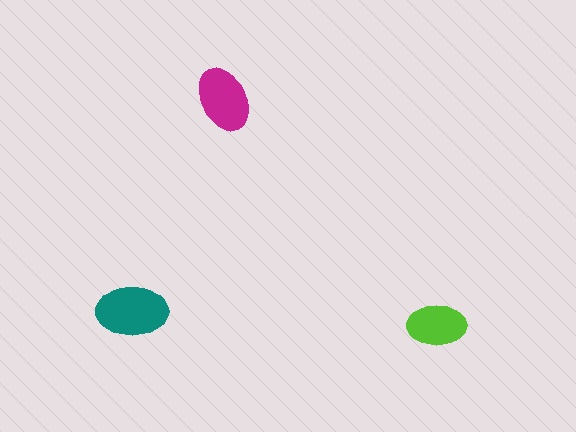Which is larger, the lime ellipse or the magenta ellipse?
The magenta one.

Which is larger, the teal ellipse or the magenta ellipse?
The teal one.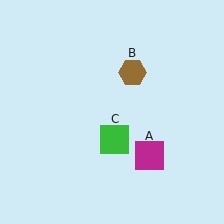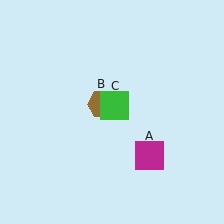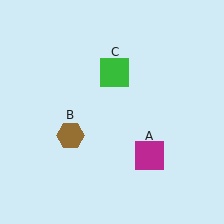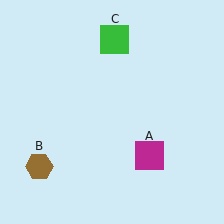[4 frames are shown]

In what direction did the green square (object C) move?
The green square (object C) moved up.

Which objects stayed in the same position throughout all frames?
Magenta square (object A) remained stationary.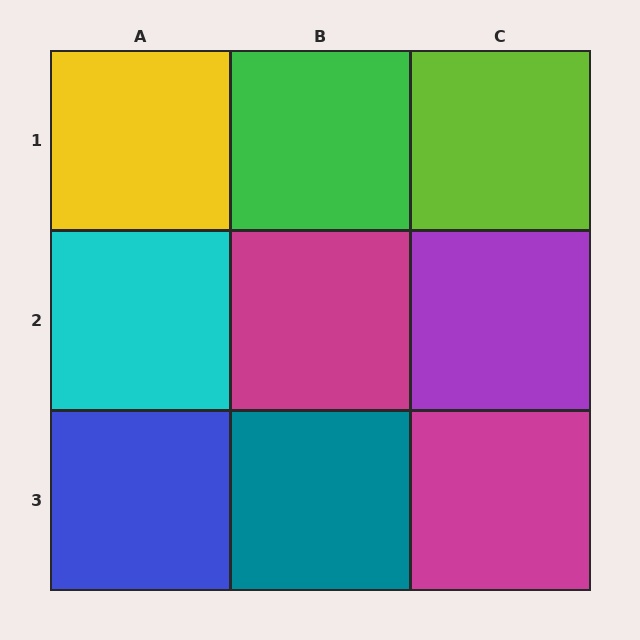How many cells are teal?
1 cell is teal.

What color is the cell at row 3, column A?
Blue.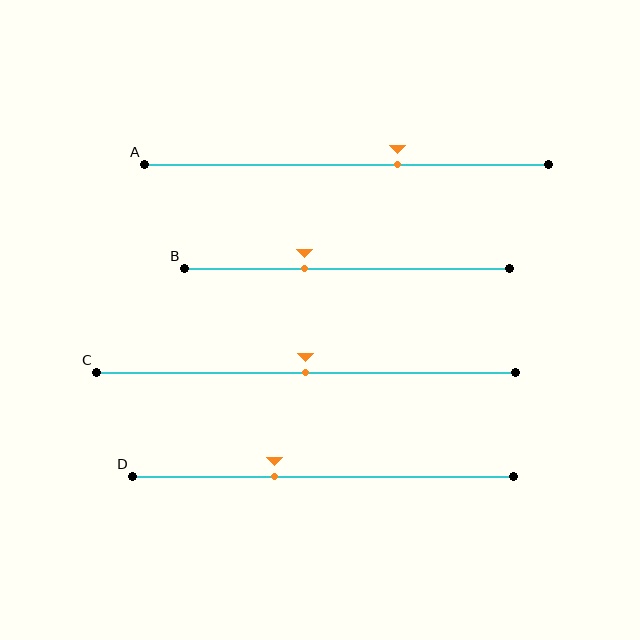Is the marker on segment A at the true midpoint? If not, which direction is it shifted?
No, the marker on segment A is shifted to the right by about 13% of the segment length.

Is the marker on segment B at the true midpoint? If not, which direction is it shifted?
No, the marker on segment B is shifted to the left by about 13% of the segment length.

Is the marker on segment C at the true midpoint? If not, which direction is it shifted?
Yes, the marker on segment C is at the true midpoint.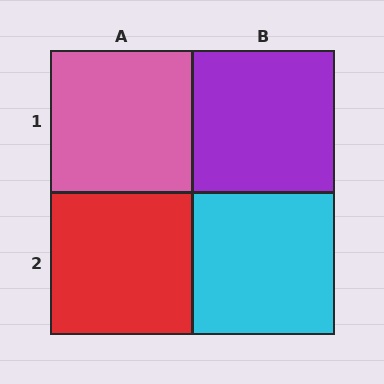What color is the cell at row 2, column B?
Cyan.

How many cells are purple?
1 cell is purple.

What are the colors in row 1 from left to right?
Pink, purple.